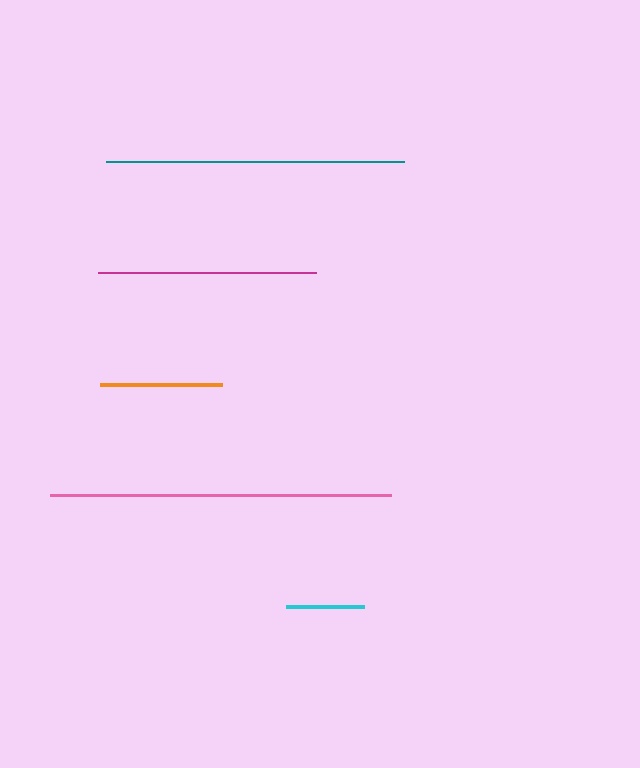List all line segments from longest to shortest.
From longest to shortest: pink, teal, magenta, orange, cyan.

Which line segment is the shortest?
The cyan line is the shortest at approximately 78 pixels.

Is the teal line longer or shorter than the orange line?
The teal line is longer than the orange line.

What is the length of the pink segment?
The pink segment is approximately 341 pixels long.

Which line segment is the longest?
The pink line is the longest at approximately 341 pixels.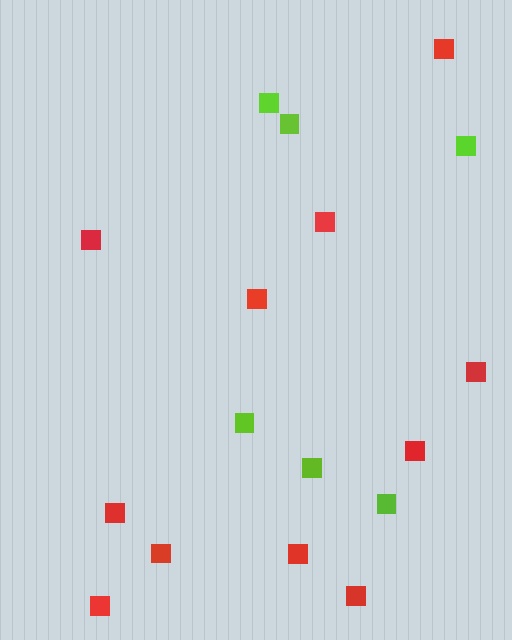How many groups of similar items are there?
There are 2 groups: one group of lime squares (6) and one group of red squares (11).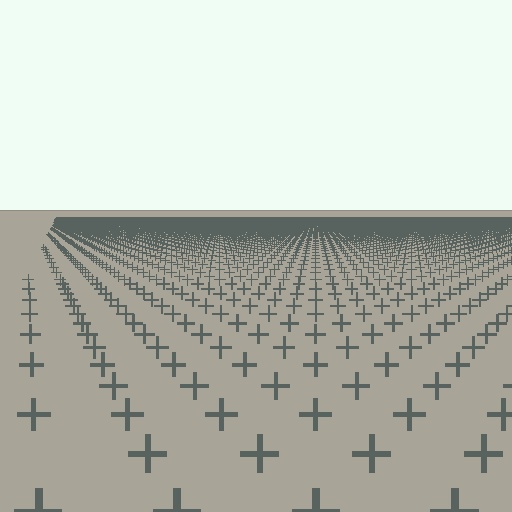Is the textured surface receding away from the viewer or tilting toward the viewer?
The surface is receding away from the viewer. Texture elements get smaller and denser toward the top.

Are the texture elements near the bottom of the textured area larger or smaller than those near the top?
Larger. Near the bottom, elements are closer to the viewer and appear at a bigger on-screen size.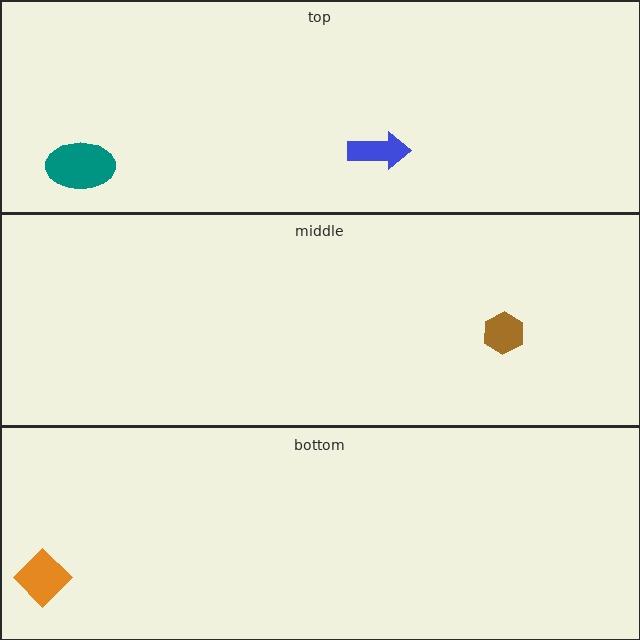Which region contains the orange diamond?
The bottom region.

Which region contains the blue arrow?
The top region.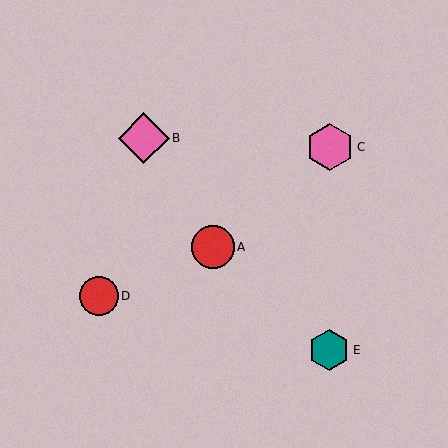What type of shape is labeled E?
Shape E is a teal hexagon.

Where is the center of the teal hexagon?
The center of the teal hexagon is at (329, 350).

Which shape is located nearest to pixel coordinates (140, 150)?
The pink diamond (labeled B) at (144, 138) is nearest to that location.